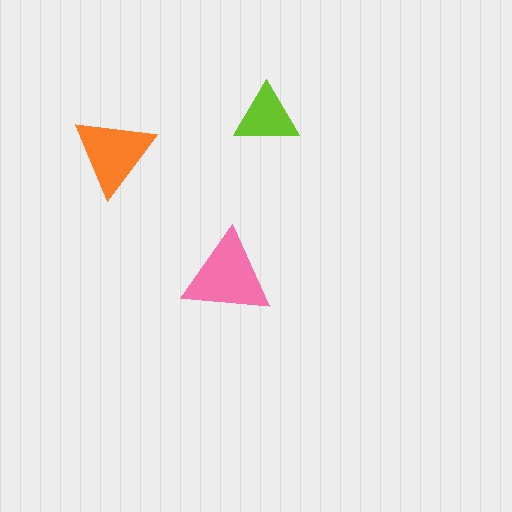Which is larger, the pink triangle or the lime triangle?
The pink one.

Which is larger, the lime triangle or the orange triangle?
The orange one.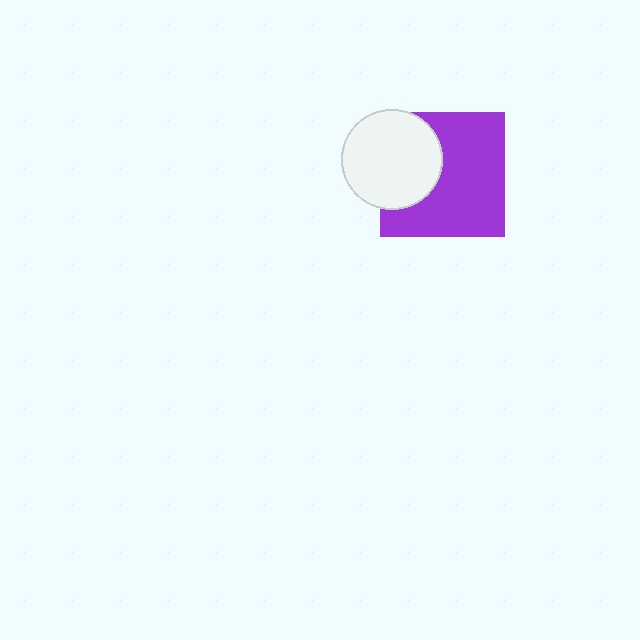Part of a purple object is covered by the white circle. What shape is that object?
It is a square.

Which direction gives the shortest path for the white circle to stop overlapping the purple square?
Moving left gives the shortest separation.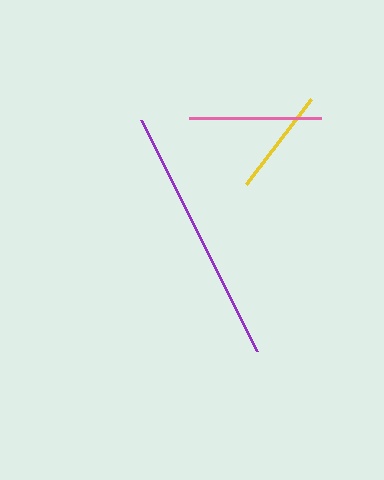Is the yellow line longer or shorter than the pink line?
The pink line is longer than the yellow line.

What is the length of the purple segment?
The purple segment is approximately 258 pixels long.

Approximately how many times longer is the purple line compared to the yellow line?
The purple line is approximately 2.4 times the length of the yellow line.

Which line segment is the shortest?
The yellow line is the shortest at approximately 107 pixels.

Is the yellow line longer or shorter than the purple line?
The purple line is longer than the yellow line.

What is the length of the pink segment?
The pink segment is approximately 132 pixels long.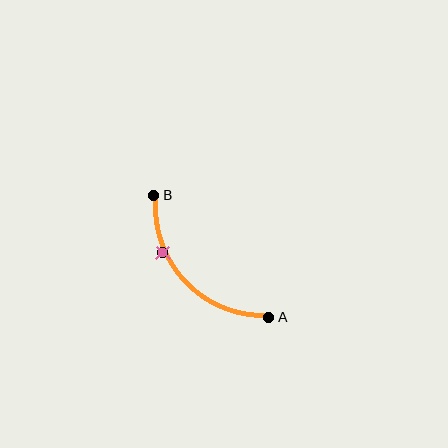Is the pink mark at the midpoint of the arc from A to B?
No. The pink mark lies on the arc but is closer to endpoint B. The arc midpoint would be at the point on the curve equidistant along the arc from both A and B.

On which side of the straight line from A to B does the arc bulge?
The arc bulges below and to the left of the straight line connecting A and B.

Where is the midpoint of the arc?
The arc midpoint is the point on the curve farthest from the straight line joining A and B. It sits below and to the left of that line.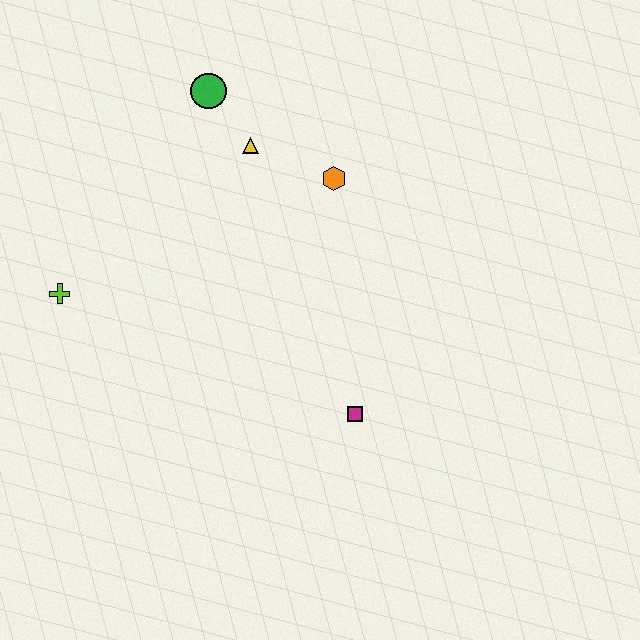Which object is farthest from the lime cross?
The magenta square is farthest from the lime cross.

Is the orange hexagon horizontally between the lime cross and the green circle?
No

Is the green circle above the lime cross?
Yes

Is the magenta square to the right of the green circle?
Yes